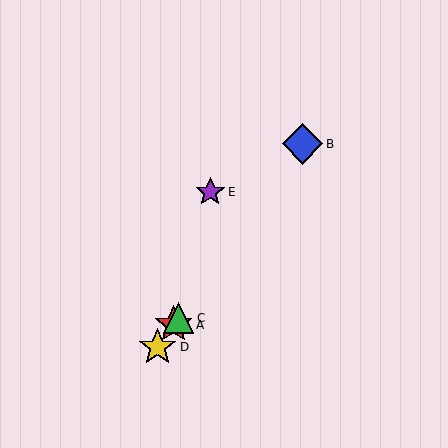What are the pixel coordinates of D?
Object D is at (158, 347).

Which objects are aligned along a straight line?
Objects A, B, C, D are aligned along a straight line.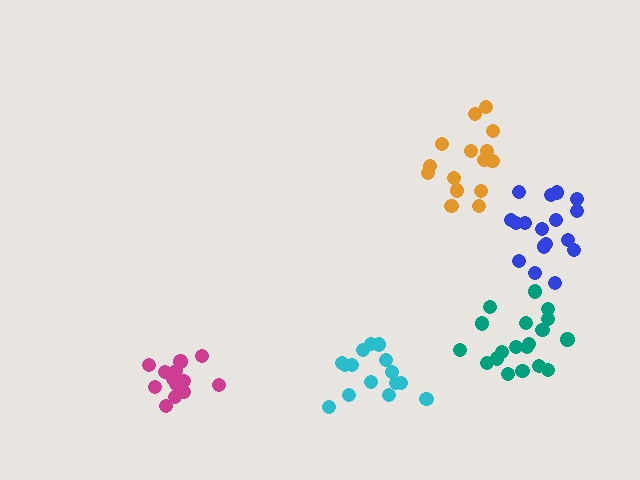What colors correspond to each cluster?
The clusters are colored: cyan, orange, magenta, teal, blue.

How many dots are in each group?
Group 1: 15 dots, Group 2: 15 dots, Group 3: 13 dots, Group 4: 19 dots, Group 5: 17 dots (79 total).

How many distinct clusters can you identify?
There are 5 distinct clusters.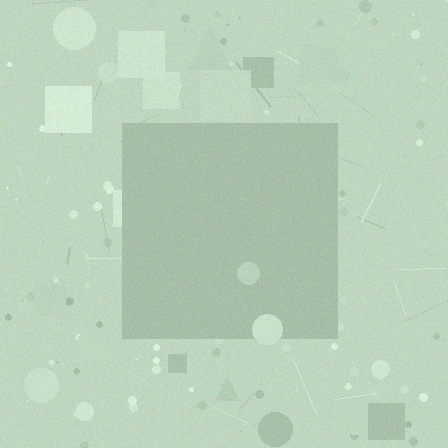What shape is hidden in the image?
A square is hidden in the image.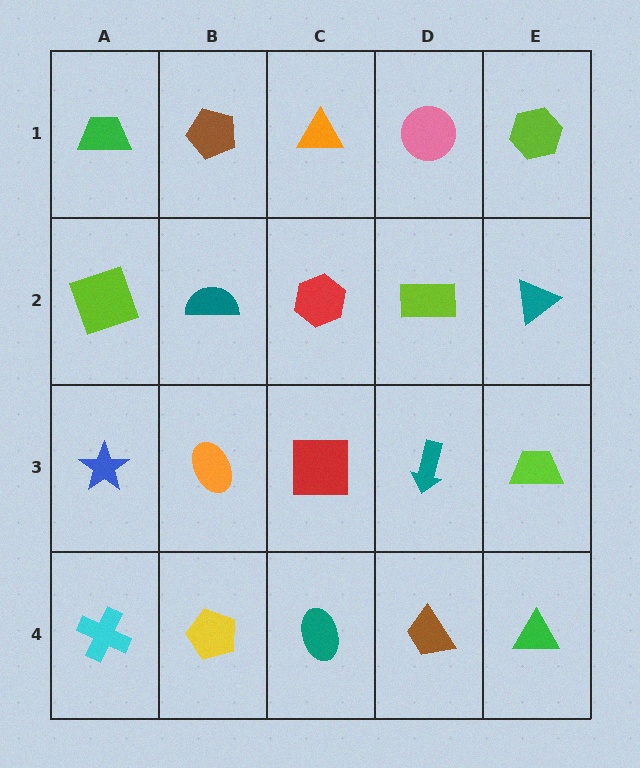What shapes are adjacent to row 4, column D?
A teal arrow (row 3, column D), a teal ellipse (row 4, column C), a green triangle (row 4, column E).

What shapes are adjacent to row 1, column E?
A teal triangle (row 2, column E), a pink circle (row 1, column D).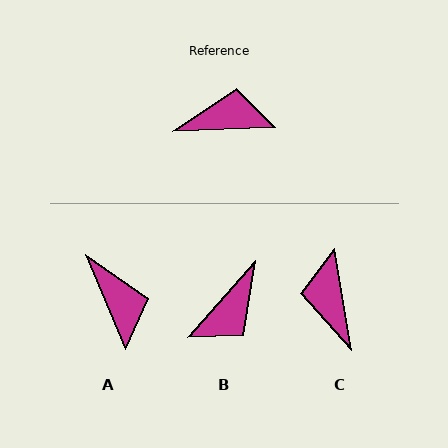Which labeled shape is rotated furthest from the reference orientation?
B, about 134 degrees away.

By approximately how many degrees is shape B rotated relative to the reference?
Approximately 134 degrees clockwise.